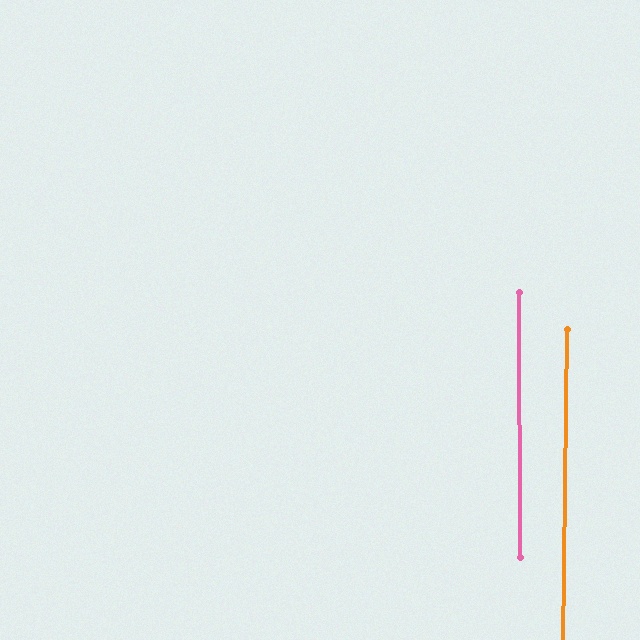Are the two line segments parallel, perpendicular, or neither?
Parallel — their directions differ by only 1.1°.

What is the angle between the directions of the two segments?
Approximately 1 degree.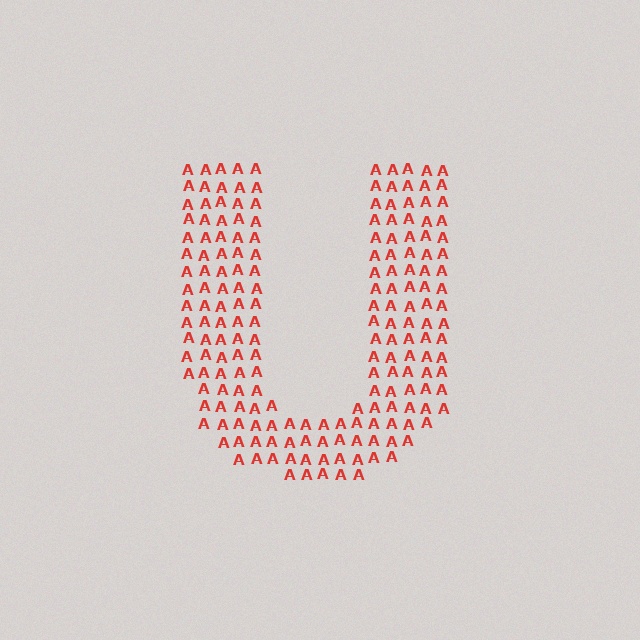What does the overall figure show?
The overall figure shows the letter U.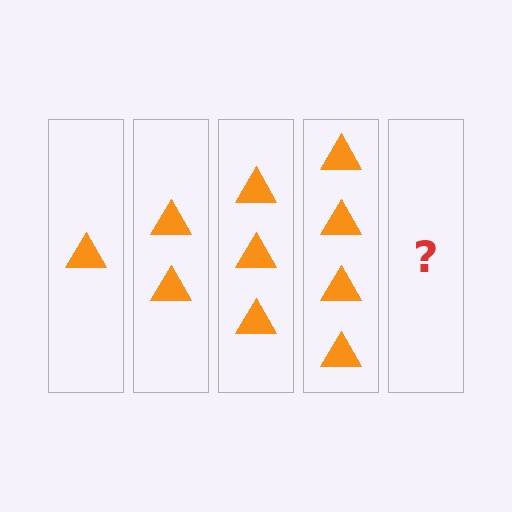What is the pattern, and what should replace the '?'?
The pattern is that each step adds one more triangle. The '?' should be 5 triangles.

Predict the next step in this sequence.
The next step is 5 triangles.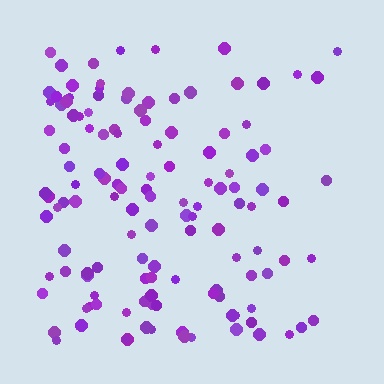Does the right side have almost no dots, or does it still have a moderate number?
Still a moderate number, just noticeably fewer than the left.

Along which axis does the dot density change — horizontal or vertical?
Horizontal.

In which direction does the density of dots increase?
From right to left, with the left side densest.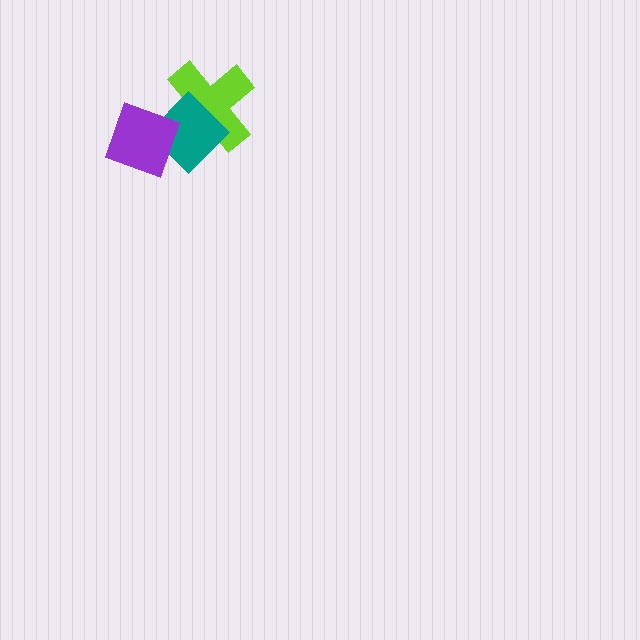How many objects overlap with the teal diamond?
2 objects overlap with the teal diamond.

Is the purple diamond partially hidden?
No, no other shape covers it.